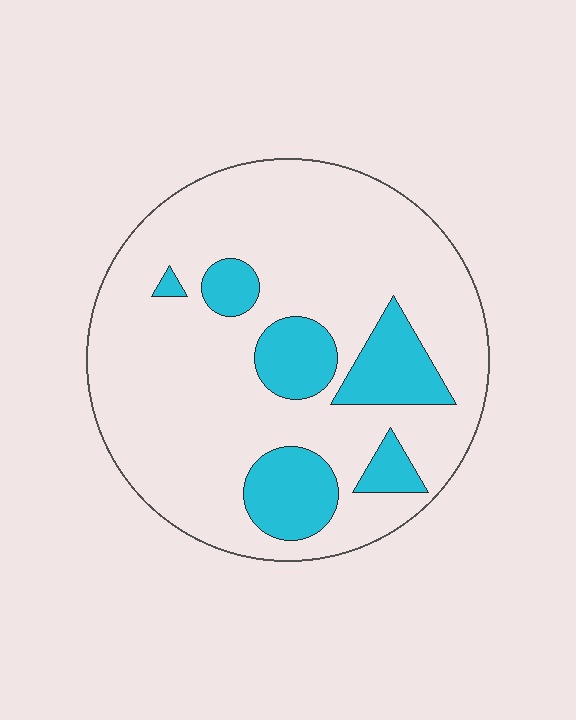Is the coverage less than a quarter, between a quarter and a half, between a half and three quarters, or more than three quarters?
Less than a quarter.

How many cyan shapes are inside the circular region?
6.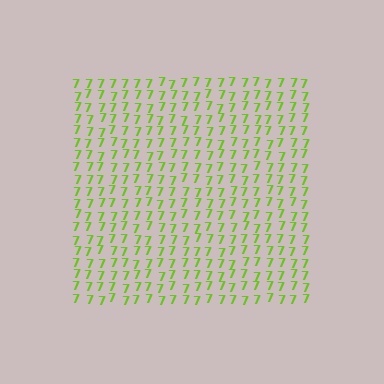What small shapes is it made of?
It is made of small digit 7's.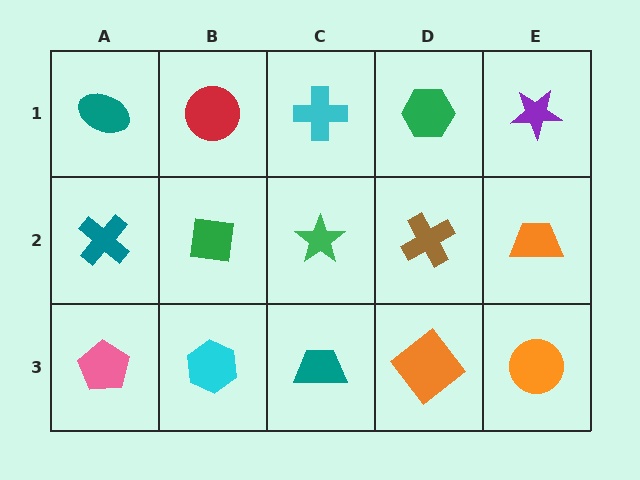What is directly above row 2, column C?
A cyan cross.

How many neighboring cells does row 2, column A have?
3.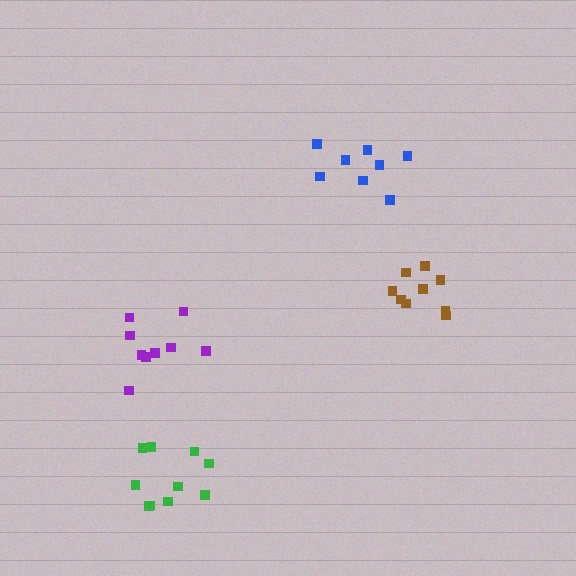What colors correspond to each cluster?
The clusters are colored: green, brown, blue, purple.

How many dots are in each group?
Group 1: 10 dots, Group 2: 9 dots, Group 3: 8 dots, Group 4: 9 dots (36 total).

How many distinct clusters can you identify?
There are 4 distinct clusters.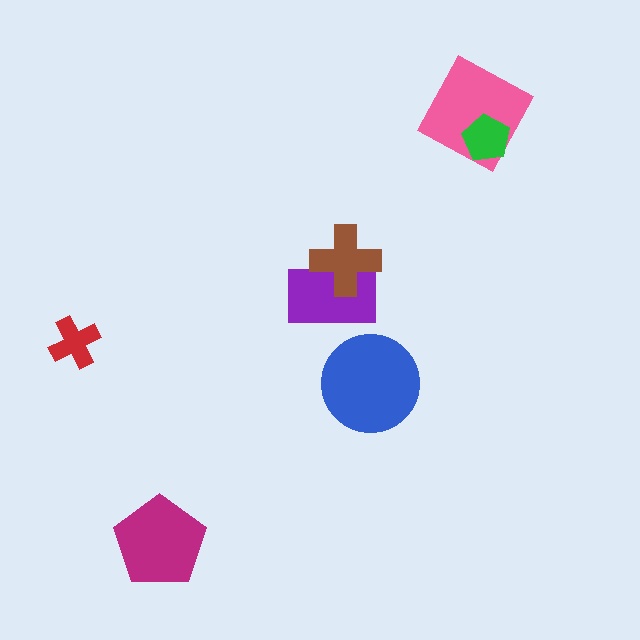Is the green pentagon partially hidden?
No, no other shape covers it.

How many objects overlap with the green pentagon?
1 object overlaps with the green pentagon.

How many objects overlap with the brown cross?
1 object overlaps with the brown cross.